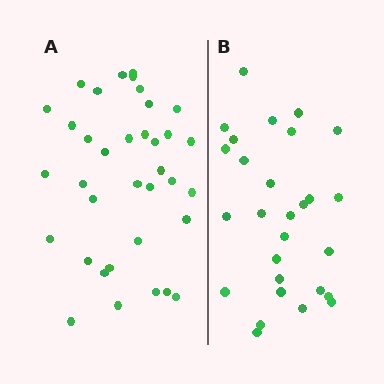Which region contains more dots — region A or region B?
Region A (the left region) has more dots.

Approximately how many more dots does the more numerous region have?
Region A has roughly 8 or so more dots than region B.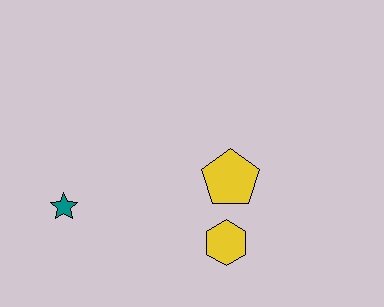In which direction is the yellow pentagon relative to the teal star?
The yellow pentagon is to the right of the teal star.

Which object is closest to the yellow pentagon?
The yellow hexagon is closest to the yellow pentagon.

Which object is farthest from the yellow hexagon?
The teal star is farthest from the yellow hexagon.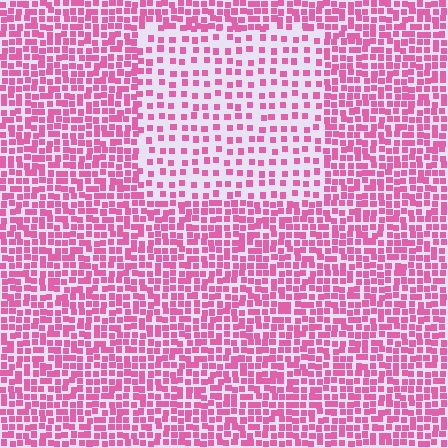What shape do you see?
I see a rectangle.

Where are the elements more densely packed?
The elements are more densely packed outside the rectangle boundary.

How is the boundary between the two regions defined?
The boundary is defined by a change in element density (approximately 2.1x ratio). All elements are the same color, size, and shape.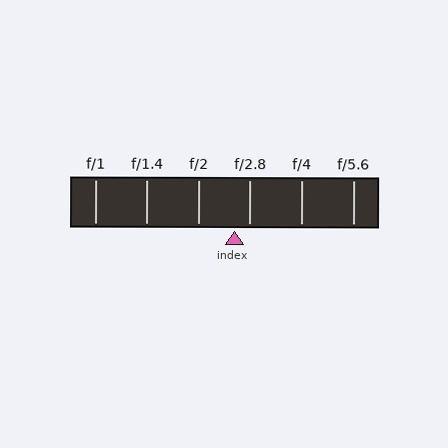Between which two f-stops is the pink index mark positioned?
The index mark is between f/2 and f/2.8.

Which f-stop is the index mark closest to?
The index mark is closest to f/2.8.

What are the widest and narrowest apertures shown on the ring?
The widest aperture shown is f/1 and the narrowest is f/5.6.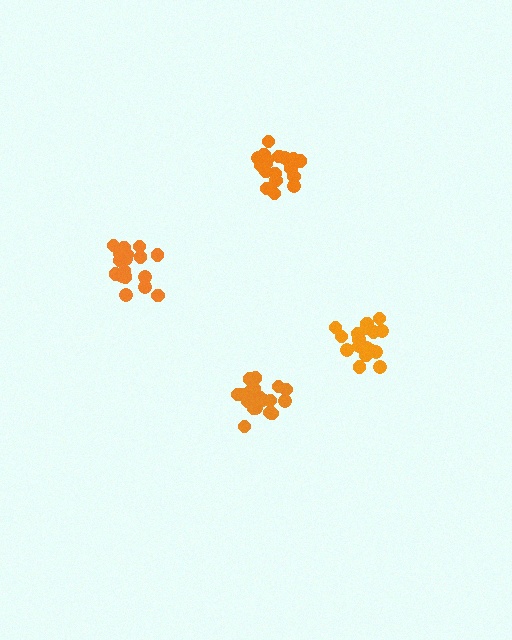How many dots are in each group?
Group 1: 19 dots, Group 2: 18 dots, Group 3: 20 dots, Group 4: 18 dots (75 total).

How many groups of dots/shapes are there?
There are 4 groups.